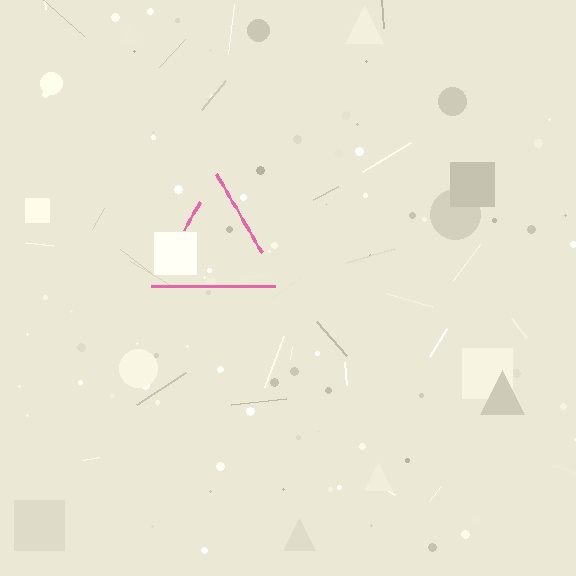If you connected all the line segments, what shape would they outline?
They would outline a triangle.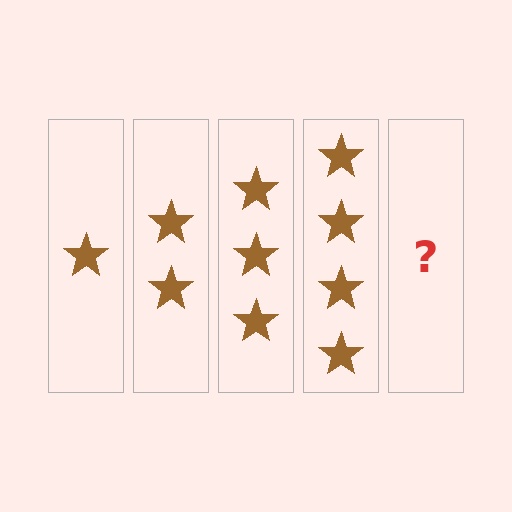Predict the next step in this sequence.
The next step is 5 stars.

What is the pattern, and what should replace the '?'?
The pattern is that each step adds one more star. The '?' should be 5 stars.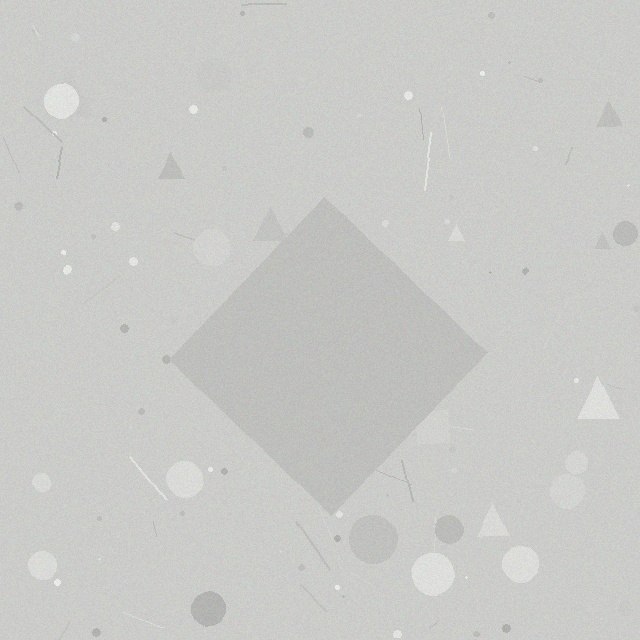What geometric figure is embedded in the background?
A diamond is embedded in the background.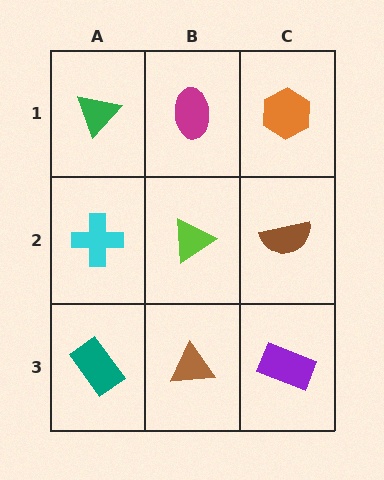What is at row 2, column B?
A lime triangle.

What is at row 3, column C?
A purple rectangle.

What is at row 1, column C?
An orange hexagon.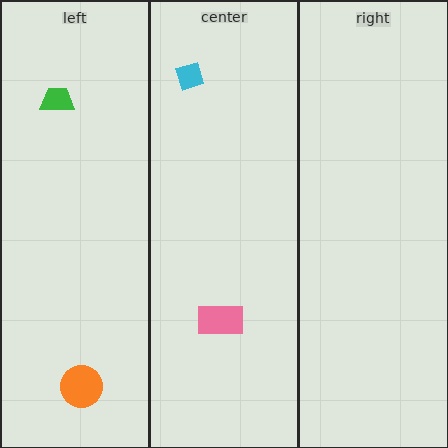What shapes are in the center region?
The pink rectangle, the cyan diamond.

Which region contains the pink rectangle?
The center region.